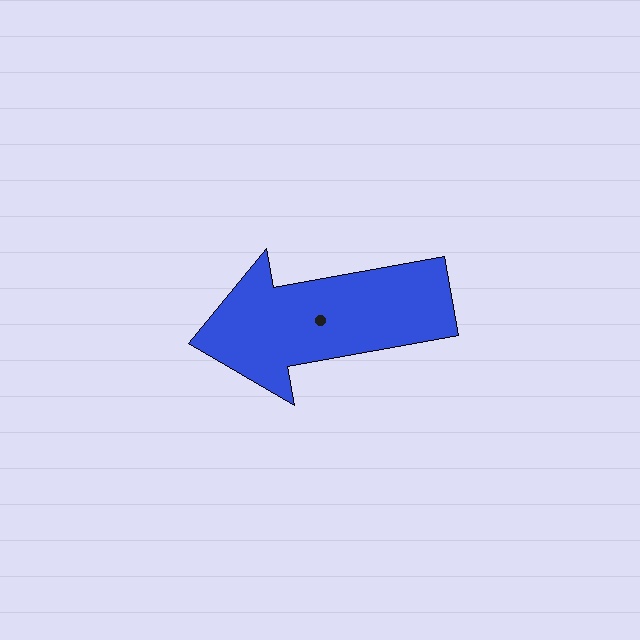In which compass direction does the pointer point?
West.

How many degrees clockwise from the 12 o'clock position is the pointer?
Approximately 260 degrees.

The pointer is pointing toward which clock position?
Roughly 9 o'clock.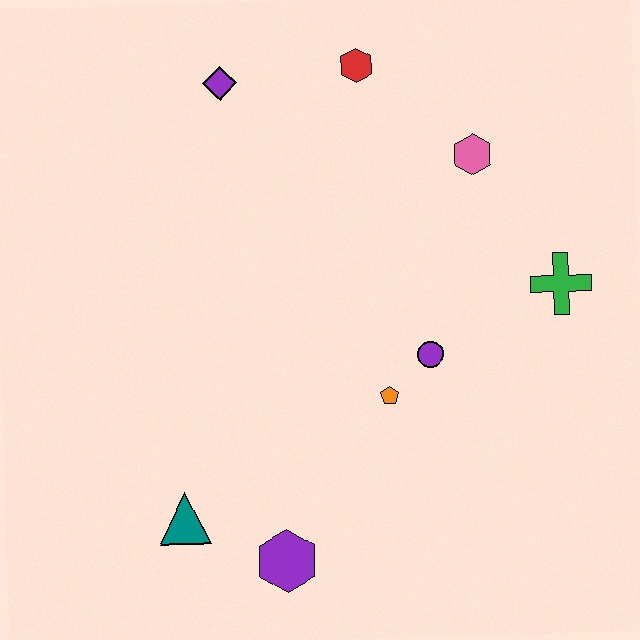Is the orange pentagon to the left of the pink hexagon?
Yes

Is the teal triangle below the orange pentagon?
Yes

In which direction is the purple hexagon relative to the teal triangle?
The purple hexagon is to the right of the teal triangle.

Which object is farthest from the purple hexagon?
The red hexagon is farthest from the purple hexagon.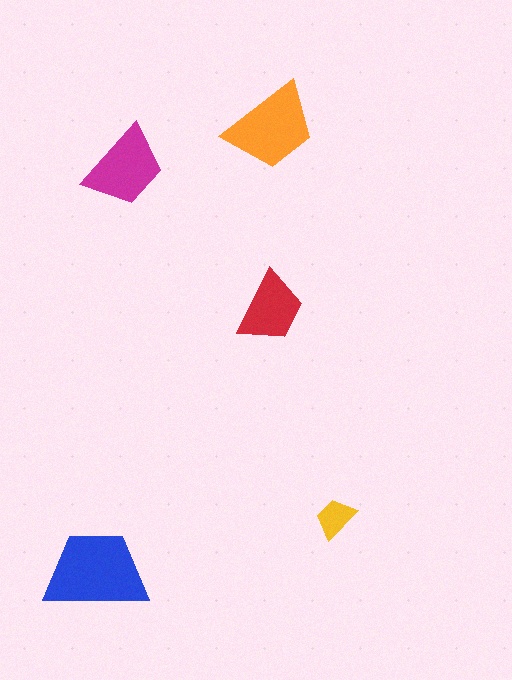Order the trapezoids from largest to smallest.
the blue one, the orange one, the magenta one, the red one, the yellow one.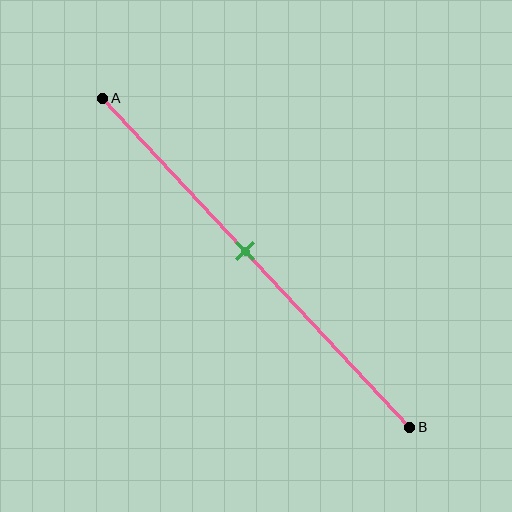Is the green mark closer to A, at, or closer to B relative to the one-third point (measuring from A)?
The green mark is closer to point B than the one-third point of segment AB.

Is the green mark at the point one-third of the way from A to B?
No, the mark is at about 45% from A, not at the 33% one-third point.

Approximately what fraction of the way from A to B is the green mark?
The green mark is approximately 45% of the way from A to B.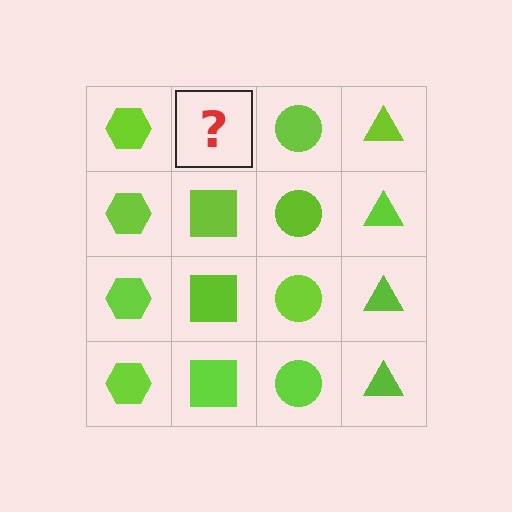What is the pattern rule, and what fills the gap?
The rule is that each column has a consistent shape. The gap should be filled with a lime square.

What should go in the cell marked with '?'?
The missing cell should contain a lime square.